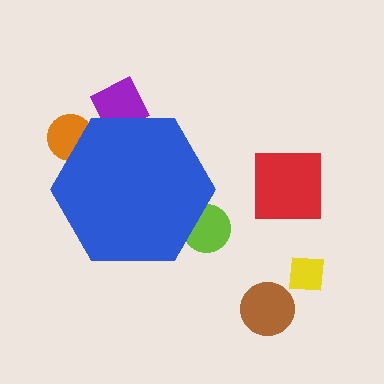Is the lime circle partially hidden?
Yes, the lime circle is partially hidden behind the blue hexagon.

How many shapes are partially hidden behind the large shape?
3 shapes are partially hidden.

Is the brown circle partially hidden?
No, the brown circle is fully visible.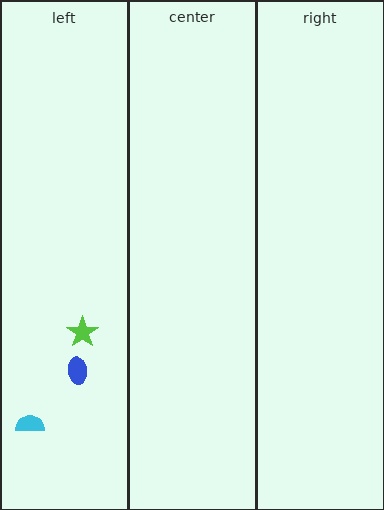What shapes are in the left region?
The blue ellipse, the cyan semicircle, the lime star.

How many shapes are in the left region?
3.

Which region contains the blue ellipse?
The left region.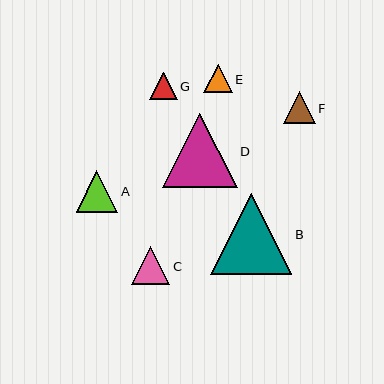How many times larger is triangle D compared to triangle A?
Triangle D is approximately 1.8 times the size of triangle A.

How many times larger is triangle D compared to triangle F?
Triangle D is approximately 2.3 times the size of triangle F.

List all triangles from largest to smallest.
From largest to smallest: B, D, A, C, F, E, G.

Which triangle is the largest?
Triangle B is the largest with a size of approximately 82 pixels.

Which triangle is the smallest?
Triangle G is the smallest with a size of approximately 27 pixels.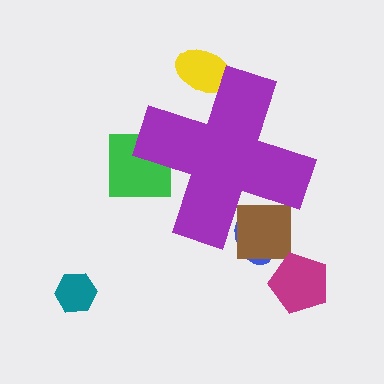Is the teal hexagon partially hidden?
No, the teal hexagon is fully visible.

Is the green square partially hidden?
Yes, the green square is partially hidden behind the purple cross.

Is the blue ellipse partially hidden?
Yes, the blue ellipse is partially hidden behind the purple cross.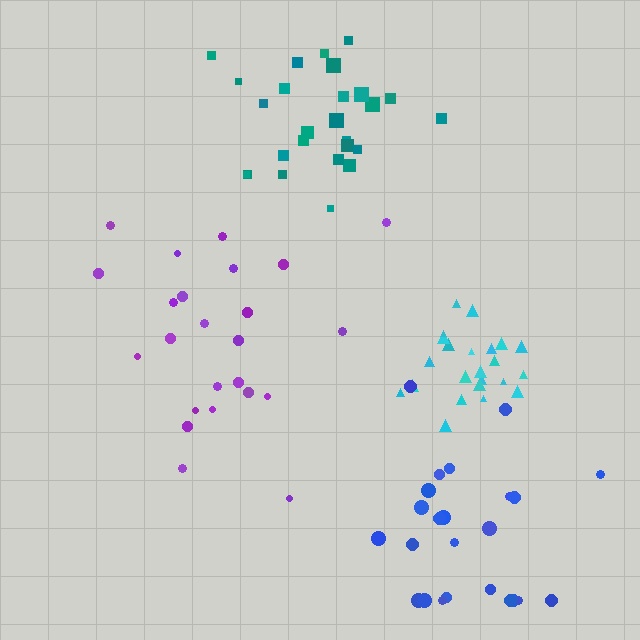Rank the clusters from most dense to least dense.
cyan, teal, blue, purple.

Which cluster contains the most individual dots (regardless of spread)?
Teal (26).